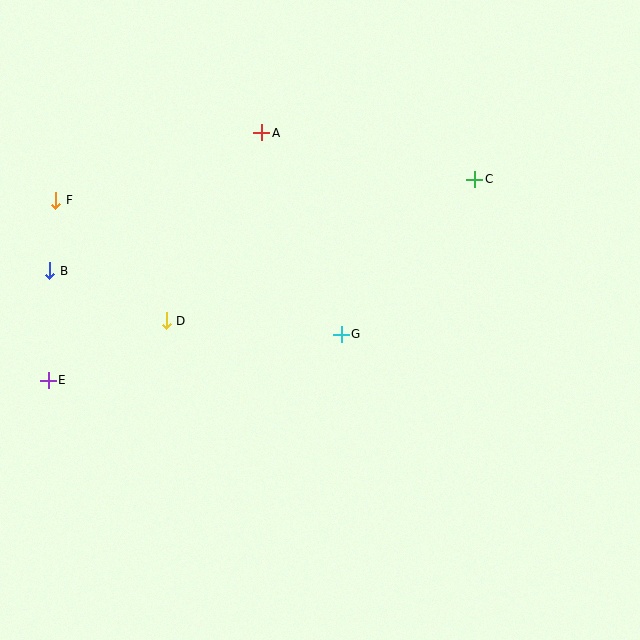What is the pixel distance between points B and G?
The distance between B and G is 298 pixels.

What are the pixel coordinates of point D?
Point D is at (166, 321).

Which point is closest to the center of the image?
Point G at (341, 334) is closest to the center.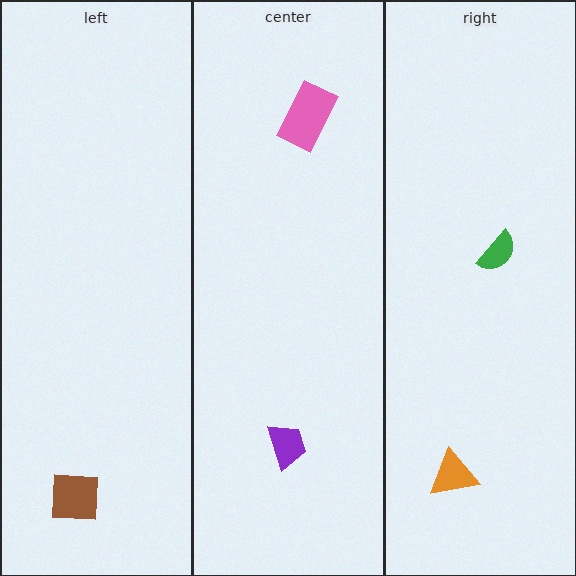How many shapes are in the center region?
2.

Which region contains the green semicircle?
The right region.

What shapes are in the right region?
The green semicircle, the orange triangle.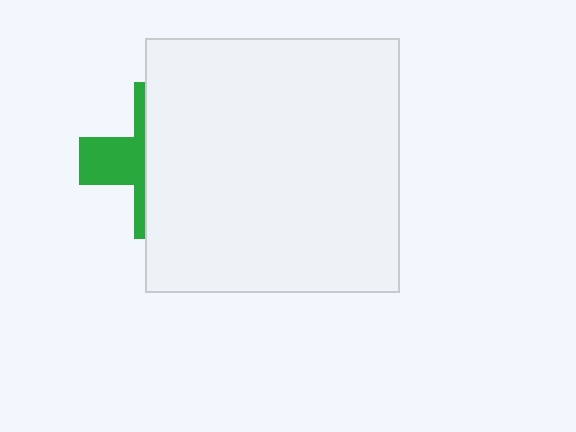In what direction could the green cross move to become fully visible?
The green cross could move left. That would shift it out from behind the white square entirely.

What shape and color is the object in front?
The object in front is a white square.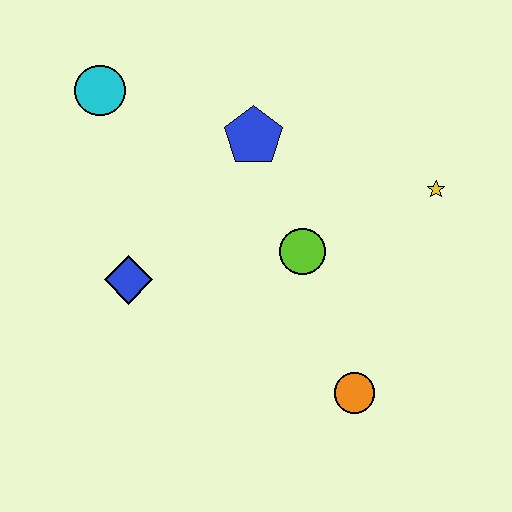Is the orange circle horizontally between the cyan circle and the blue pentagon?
No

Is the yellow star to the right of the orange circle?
Yes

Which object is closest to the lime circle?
The blue pentagon is closest to the lime circle.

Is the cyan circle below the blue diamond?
No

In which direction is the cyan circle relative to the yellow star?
The cyan circle is to the left of the yellow star.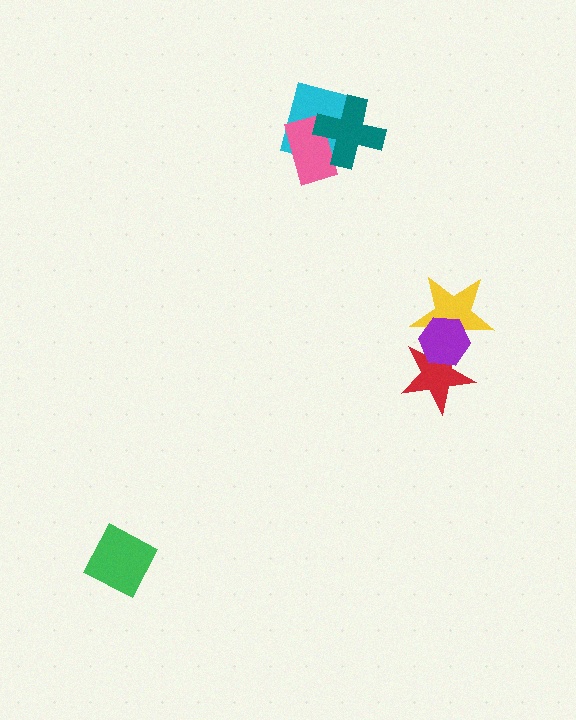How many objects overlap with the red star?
2 objects overlap with the red star.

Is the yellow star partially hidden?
Yes, it is partially covered by another shape.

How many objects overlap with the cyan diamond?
2 objects overlap with the cyan diamond.